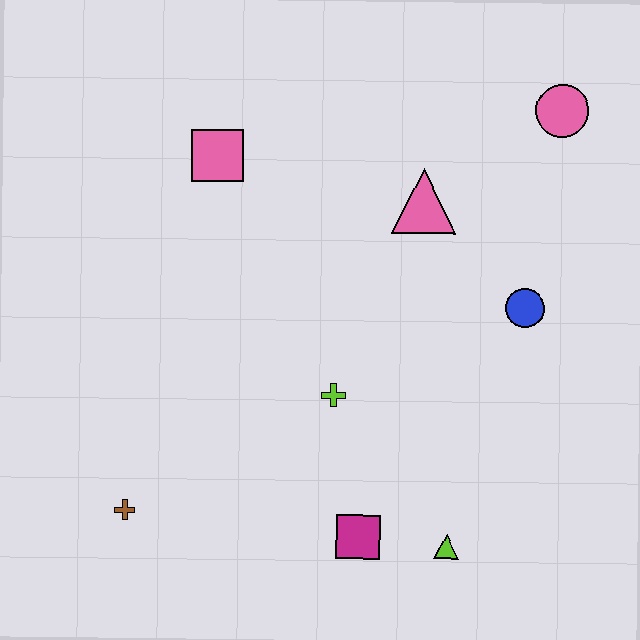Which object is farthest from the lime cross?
The pink circle is farthest from the lime cross.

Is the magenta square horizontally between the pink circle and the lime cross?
Yes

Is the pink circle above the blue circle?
Yes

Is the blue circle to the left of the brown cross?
No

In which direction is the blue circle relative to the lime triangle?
The blue circle is above the lime triangle.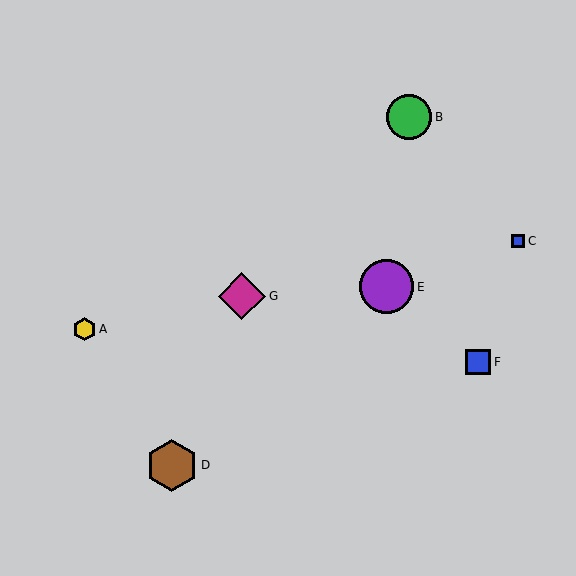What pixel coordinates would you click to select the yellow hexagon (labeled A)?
Click at (85, 329) to select the yellow hexagon A.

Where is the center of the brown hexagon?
The center of the brown hexagon is at (172, 465).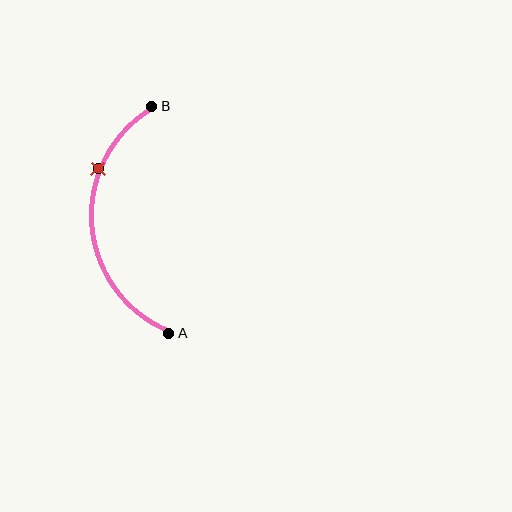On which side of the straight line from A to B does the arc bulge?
The arc bulges to the left of the straight line connecting A and B.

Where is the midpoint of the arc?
The arc midpoint is the point on the curve farthest from the straight line joining A and B. It sits to the left of that line.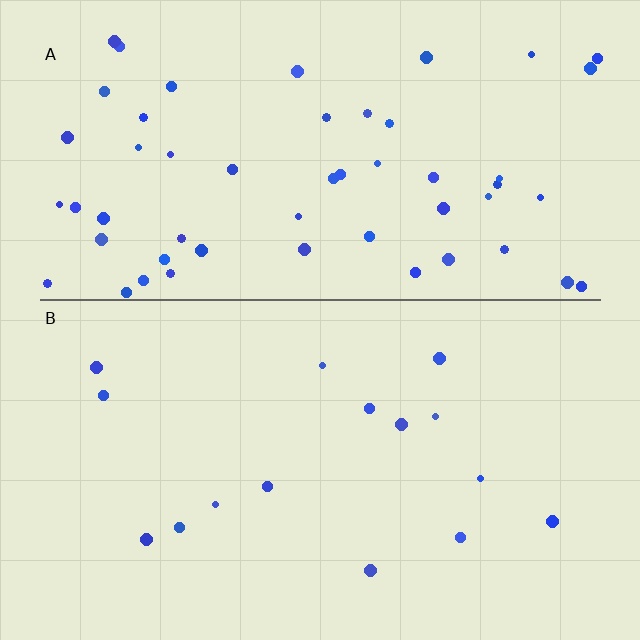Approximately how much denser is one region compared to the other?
Approximately 3.5× — region A over region B.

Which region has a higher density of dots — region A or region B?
A (the top).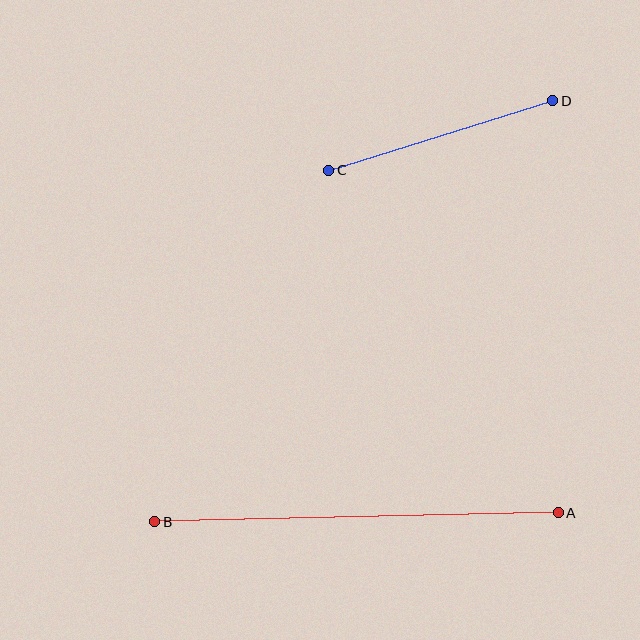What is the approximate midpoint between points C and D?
The midpoint is at approximately (441, 135) pixels.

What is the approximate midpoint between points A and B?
The midpoint is at approximately (357, 517) pixels.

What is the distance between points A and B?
The distance is approximately 404 pixels.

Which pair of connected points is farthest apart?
Points A and B are farthest apart.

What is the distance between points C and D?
The distance is approximately 234 pixels.